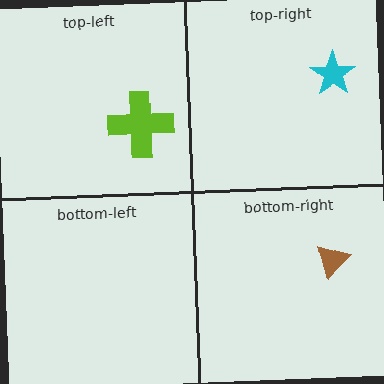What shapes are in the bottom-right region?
The brown triangle.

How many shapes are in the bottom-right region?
1.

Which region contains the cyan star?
The top-right region.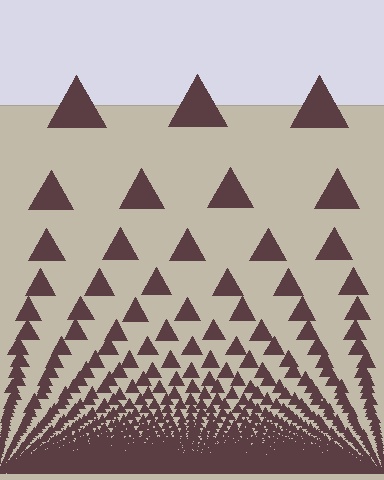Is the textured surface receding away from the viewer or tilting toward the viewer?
The surface appears to tilt toward the viewer. Texture elements get larger and sparser toward the top.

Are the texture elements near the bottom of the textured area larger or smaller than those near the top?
Smaller. The gradient is inverted — elements near the bottom are smaller and denser.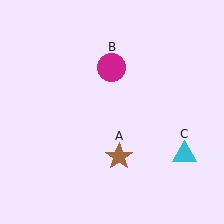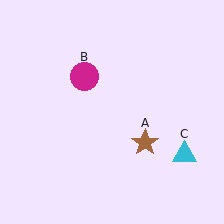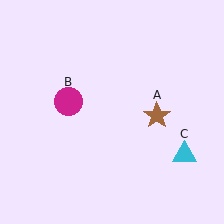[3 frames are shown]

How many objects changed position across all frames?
2 objects changed position: brown star (object A), magenta circle (object B).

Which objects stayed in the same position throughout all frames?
Cyan triangle (object C) remained stationary.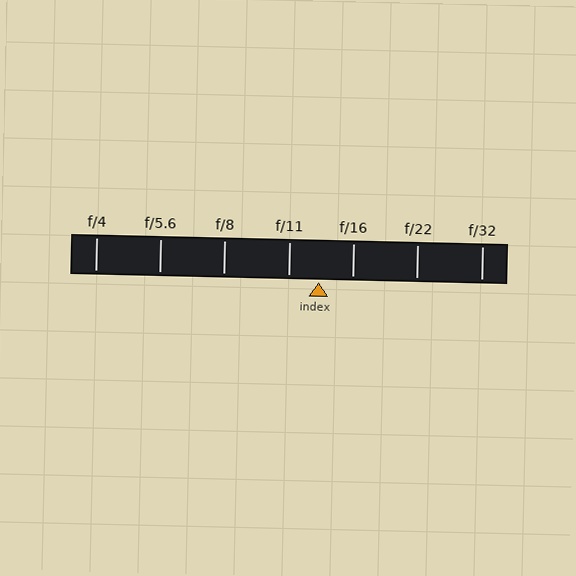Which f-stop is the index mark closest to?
The index mark is closest to f/11.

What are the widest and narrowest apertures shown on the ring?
The widest aperture shown is f/4 and the narrowest is f/32.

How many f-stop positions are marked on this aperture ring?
There are 7 f-stop positions marked.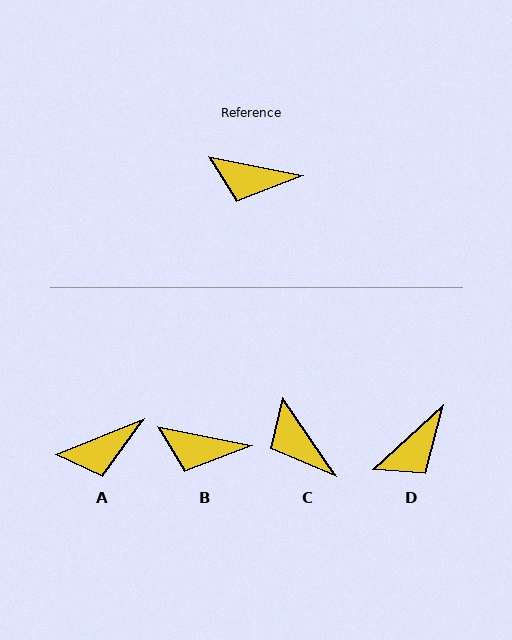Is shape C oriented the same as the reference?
No, it is off by about 44 degrees.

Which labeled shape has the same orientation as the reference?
B.